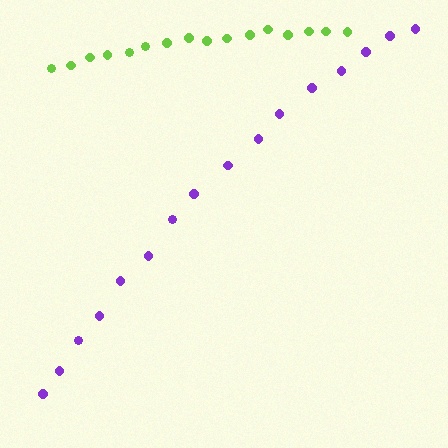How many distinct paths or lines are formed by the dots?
There are 2 distinct paths.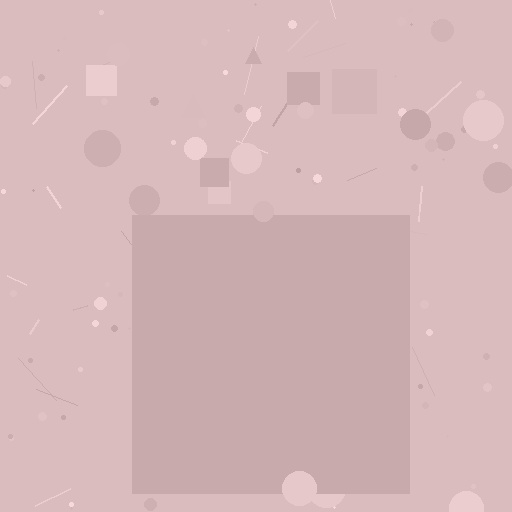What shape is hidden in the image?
A square is hidden in the image.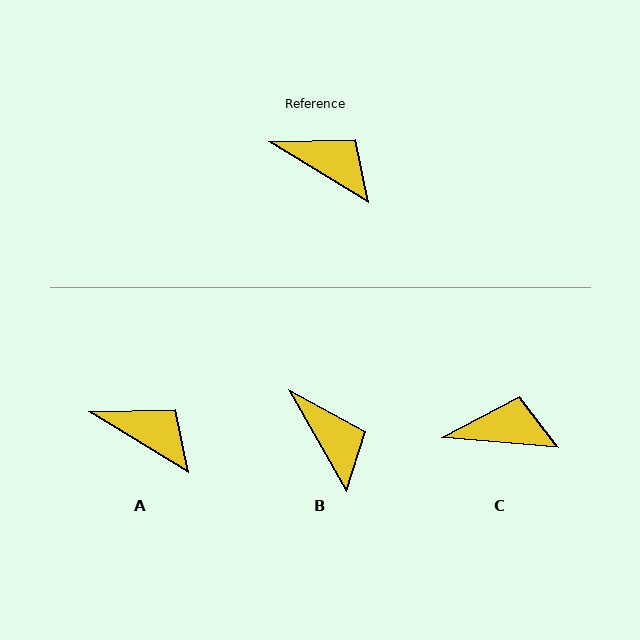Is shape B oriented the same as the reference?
No, it is off by about 30 degrees.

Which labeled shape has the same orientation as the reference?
A.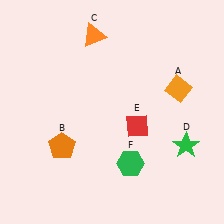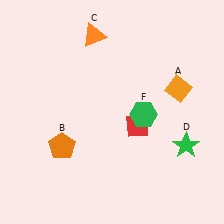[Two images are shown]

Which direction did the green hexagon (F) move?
The green hexagon (F) moved up.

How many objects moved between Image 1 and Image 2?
1 object moved between the two images.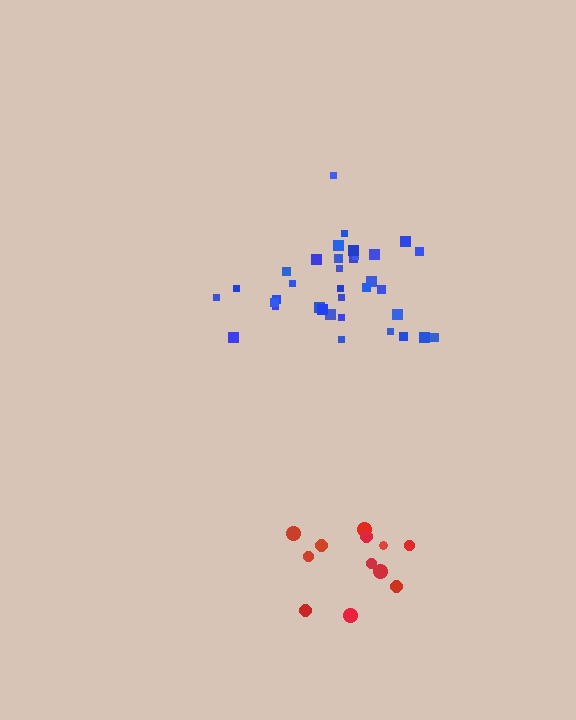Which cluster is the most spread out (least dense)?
Blue.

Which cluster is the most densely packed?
Red.